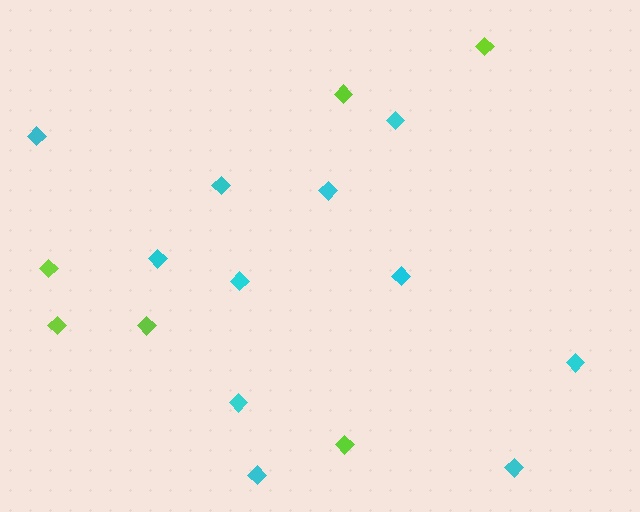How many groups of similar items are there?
There are 2 groups: one group of lime diamonds (6) and one group of cyan diamonds (11).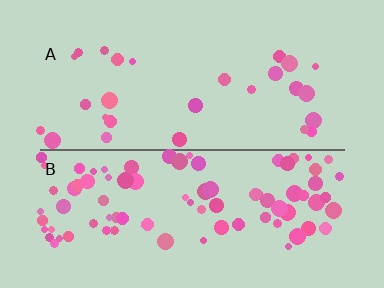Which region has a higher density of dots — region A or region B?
B (the bottom).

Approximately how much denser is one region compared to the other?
Approximately 3.2× — region B over region A.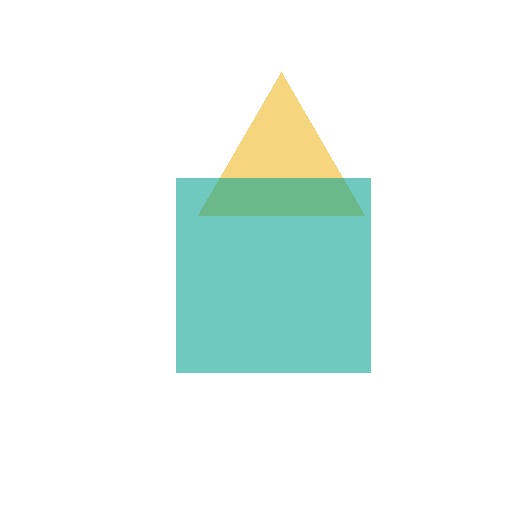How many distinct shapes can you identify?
There are 2 distinct shapes: a yellow triangle, a teal square.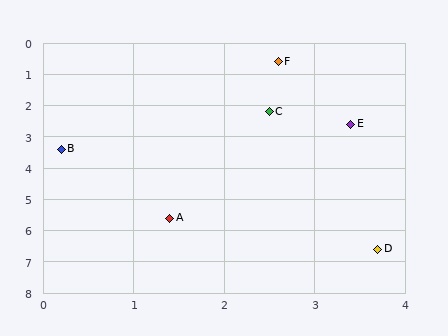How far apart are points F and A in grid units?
Points F and A are about 5.1 grid units apart.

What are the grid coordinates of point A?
Point A is at approximately (1.4, 5.6).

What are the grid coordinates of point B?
Point B is at approximately (0.2, 3.4).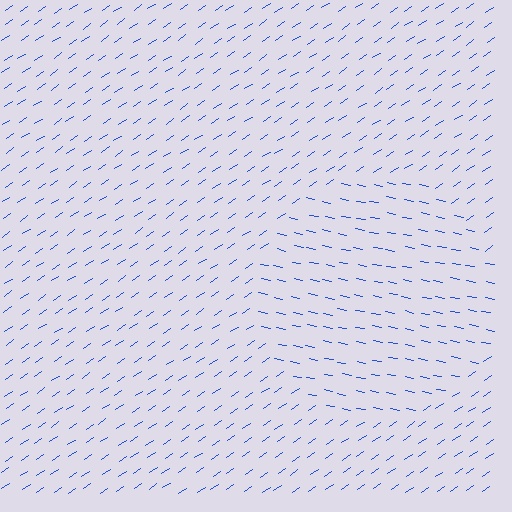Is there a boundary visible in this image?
Yes, there is a texture boundary formed by a change in line orientation.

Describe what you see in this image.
The image is filled with small blue line segments. A circle region in the image has lines oriented differently from the surrounding lines, creating a visible texture boundary.